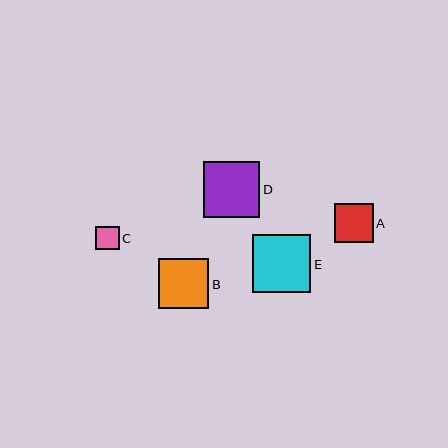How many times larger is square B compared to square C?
Square B is approximately 2.1 times the size of square C.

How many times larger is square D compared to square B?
Square D is approximately 1.1 times the size of square B.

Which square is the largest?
Square E is the largest with a size of approximately 58 pixels.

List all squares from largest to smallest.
From largest to smallest: E, D, B, A, C.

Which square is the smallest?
Square C is the smallest with a size of approximately 23 pixels.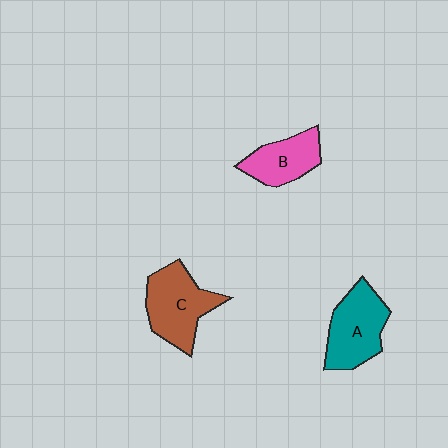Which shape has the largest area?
Shape C (brown).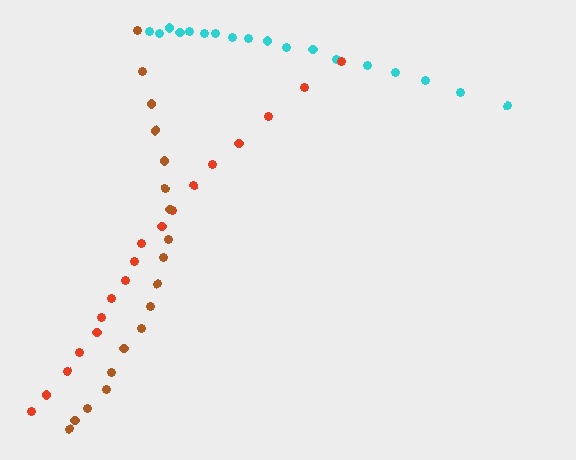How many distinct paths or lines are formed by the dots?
There are 3 distinct paths.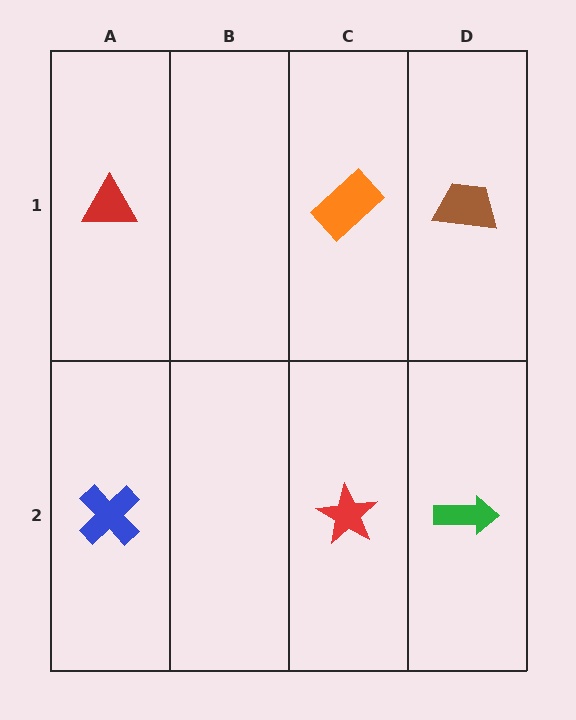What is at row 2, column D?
A green arrow.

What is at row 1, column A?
A red triangle.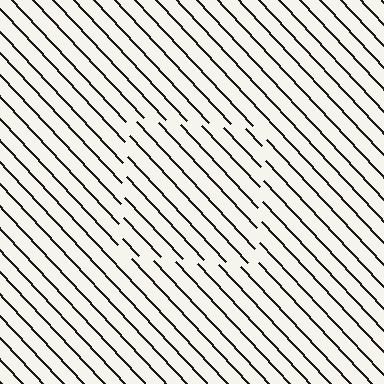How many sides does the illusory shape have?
4 sides — the line-ends trace a square.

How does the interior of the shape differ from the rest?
The interior of the shape contains the same grating, shifted by half a period — the contour is defined by the phase discontinuity where line-ends from the inner and outer gratings abut.